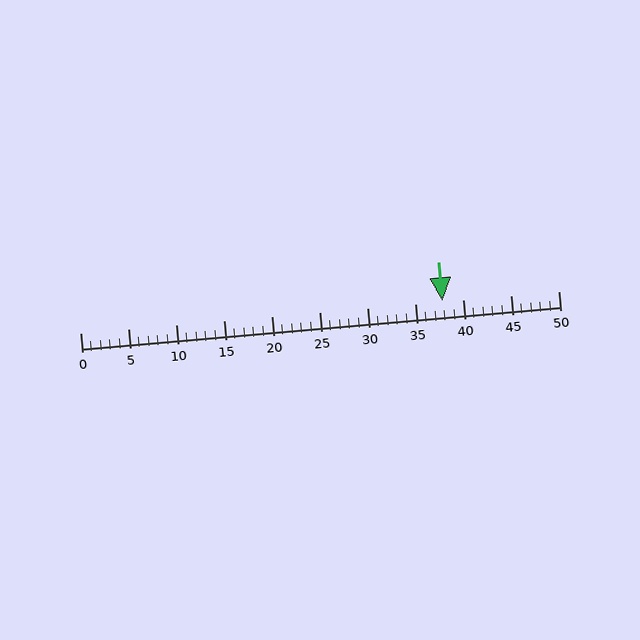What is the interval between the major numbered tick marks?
The major tick marks are spaced 5 units apart.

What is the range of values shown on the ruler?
The ruler shows values from 0 to 50.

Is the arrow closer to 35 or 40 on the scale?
The arrow is closer to 40.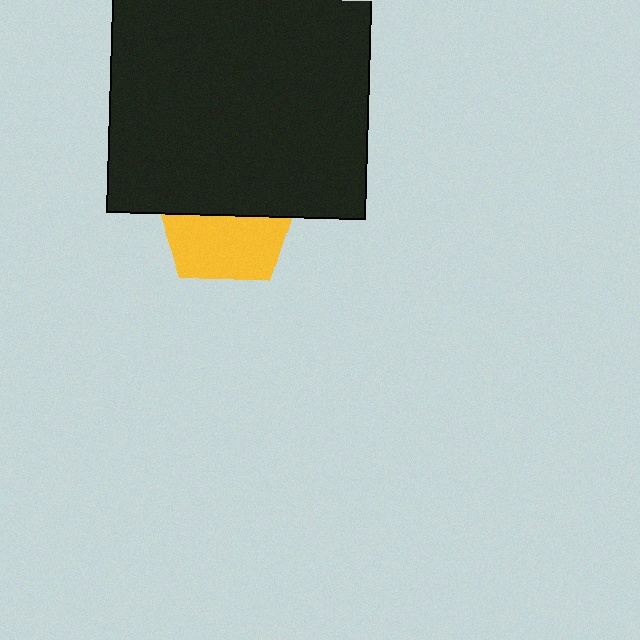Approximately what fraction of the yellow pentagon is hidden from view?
Roughly 51% of the yellow pentagon is hidden behind the black square.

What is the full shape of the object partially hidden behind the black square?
The partially hidden object is a yellow pentagon.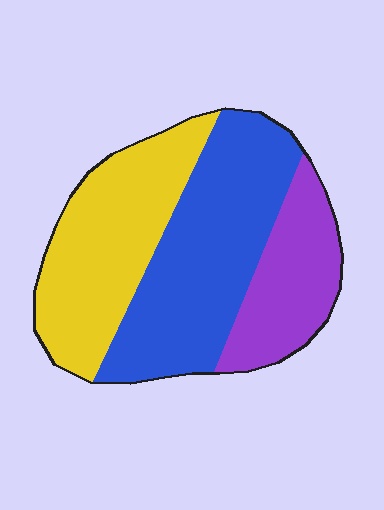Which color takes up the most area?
Blue, at roughly 45%.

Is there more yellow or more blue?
Blue.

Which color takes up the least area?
Purple, at roughly 20%.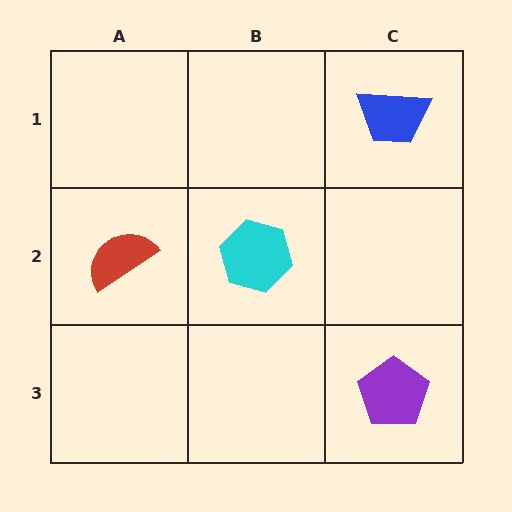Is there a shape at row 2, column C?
No, that cell is empty.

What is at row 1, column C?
A blue trapezoid.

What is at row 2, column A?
A red semicircle.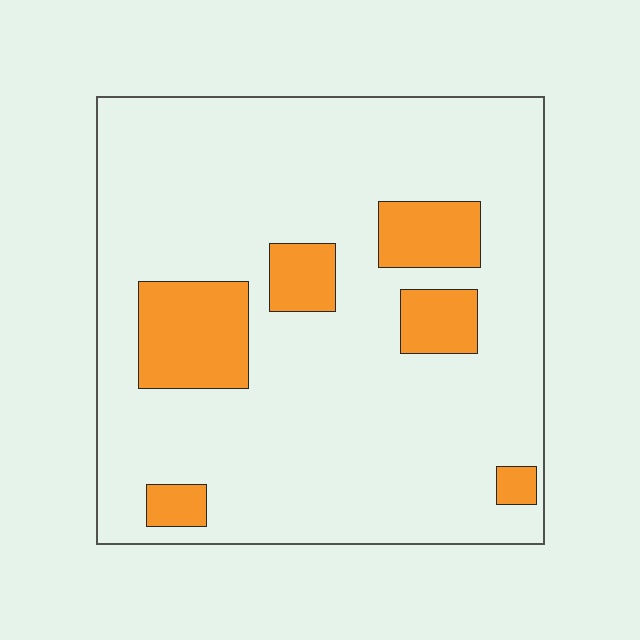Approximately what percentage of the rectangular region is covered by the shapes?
Approximately 15%.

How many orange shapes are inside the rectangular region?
6.